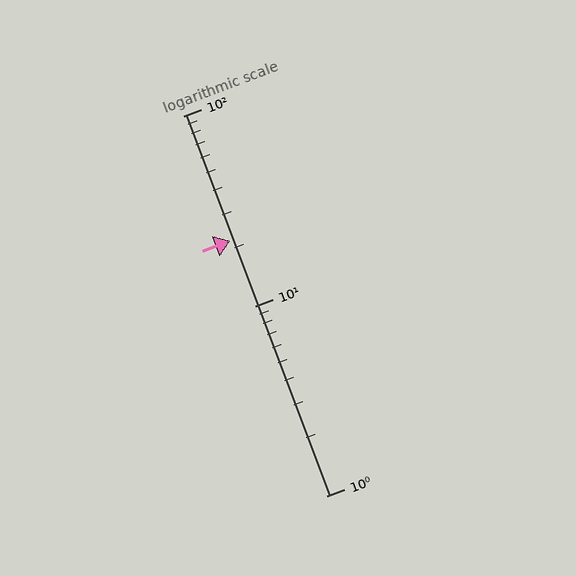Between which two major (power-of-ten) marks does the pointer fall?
The pointer is between 10 and 100.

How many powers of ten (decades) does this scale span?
The scale spans 2 decades, from 1 to 100.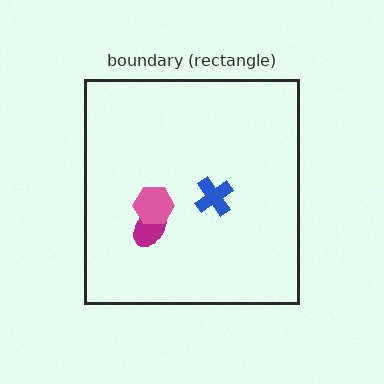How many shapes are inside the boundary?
3 inside, 0 outside.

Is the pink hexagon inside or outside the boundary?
Inside.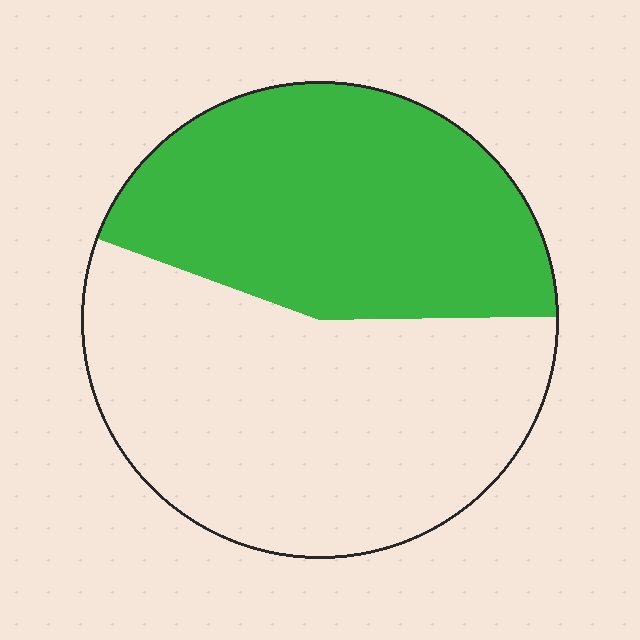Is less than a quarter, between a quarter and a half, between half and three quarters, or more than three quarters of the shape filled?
Between a quarter and a half.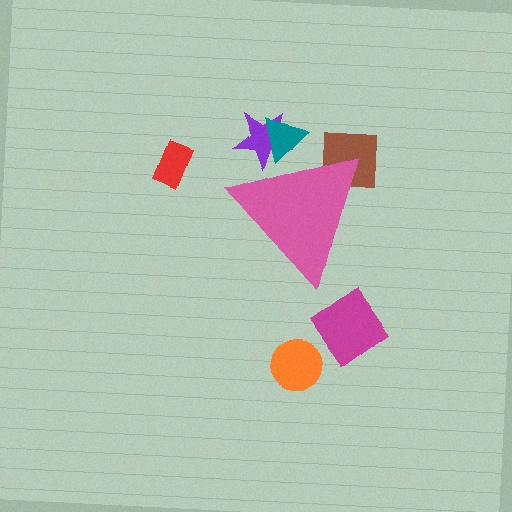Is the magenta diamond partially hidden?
No, the magenta diamond is fully visible.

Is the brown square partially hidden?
Yes, the brown square is partially hidden behind the pink triangle.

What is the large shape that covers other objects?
A pink triangle.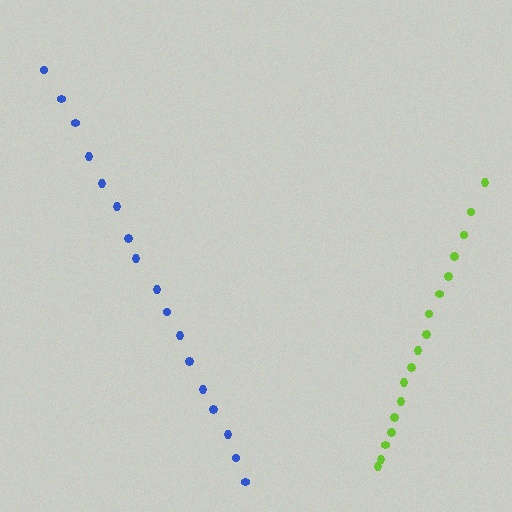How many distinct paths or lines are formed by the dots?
There are 2 distinct paths.